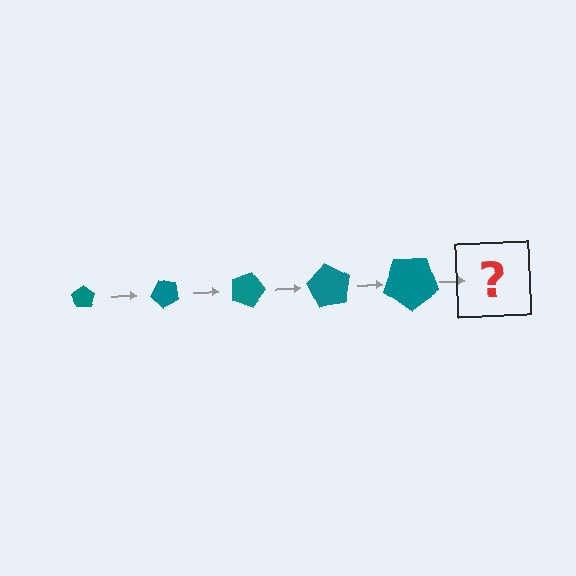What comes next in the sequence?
The next element should be a pentagon, larger than the previous one and rotated 225 degrees from the start.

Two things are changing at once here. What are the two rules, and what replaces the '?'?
The two rules are that the pentagon grows larger each step and it rotates 45 degrees each step. The '?' should be a pentagon, larger than the previous one and rotated 225 degrees from the start.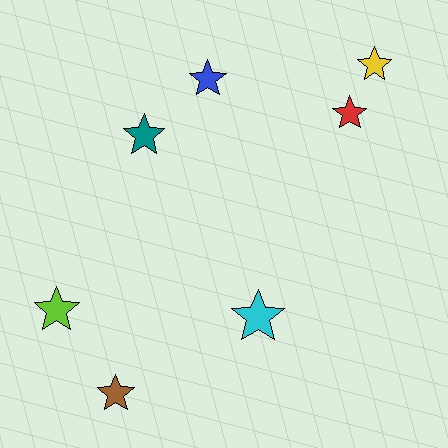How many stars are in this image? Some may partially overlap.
There are 7 stars.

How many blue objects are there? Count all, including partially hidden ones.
There is 1 blue object.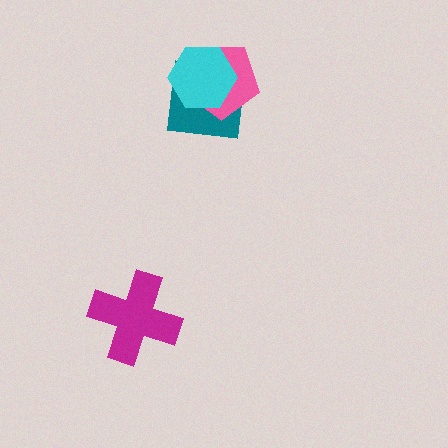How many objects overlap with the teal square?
2 objects overlap with the teal square.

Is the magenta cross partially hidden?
No, no other shape covers it.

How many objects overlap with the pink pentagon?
2 objects overlap with the pink pentagon.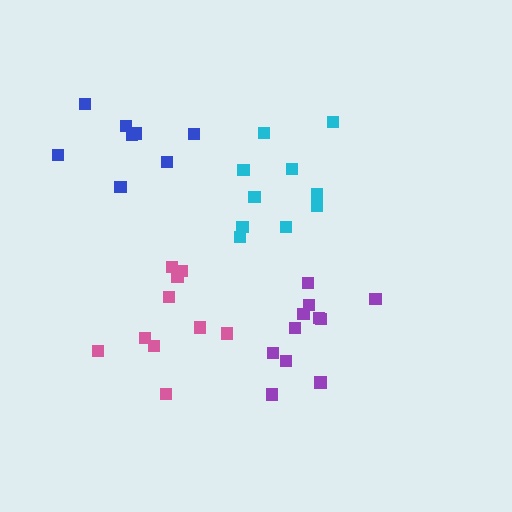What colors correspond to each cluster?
The clusters are colored: cyan, purple, pink, blue.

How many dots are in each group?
Group 1: 10 dots, Group 2: 11 dots, Group 3: 10 dots, Group 4: 8 dots (39 total).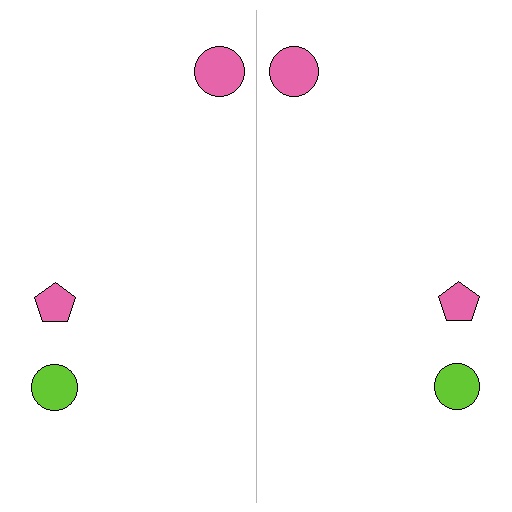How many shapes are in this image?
There are 6 shapes in this image.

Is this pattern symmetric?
Yes, this pattern has bilateral (reflection) symmetry.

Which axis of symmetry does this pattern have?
The pattern has a vertical axis of symmetry running through the center of the image.